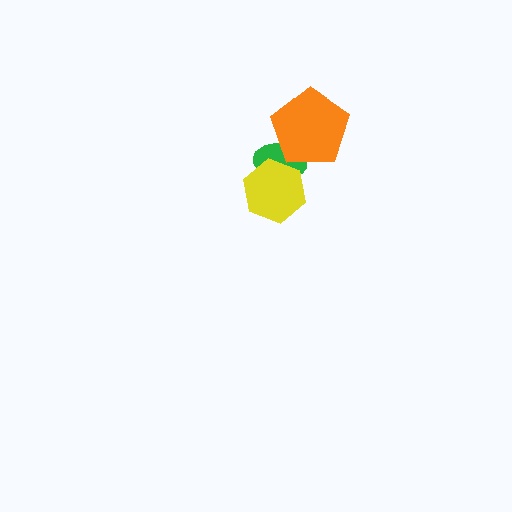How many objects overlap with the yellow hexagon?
1 object overlaps with the yellow hexagon.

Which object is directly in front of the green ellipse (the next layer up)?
The yellow hexagon is directly in front of the green ellipse.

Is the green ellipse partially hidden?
Yes, it is partially covered by another shape.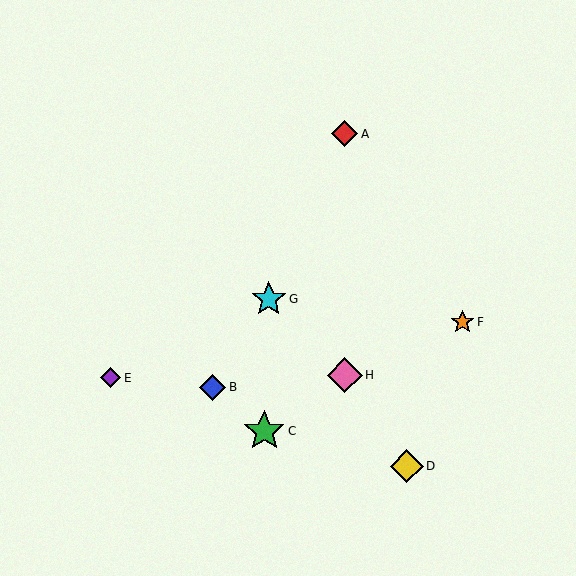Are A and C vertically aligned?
No, A is at x≈345 and C is at x≈264.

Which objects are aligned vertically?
Objects A, H are aligned vertically.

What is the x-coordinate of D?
Object D is at x≈407.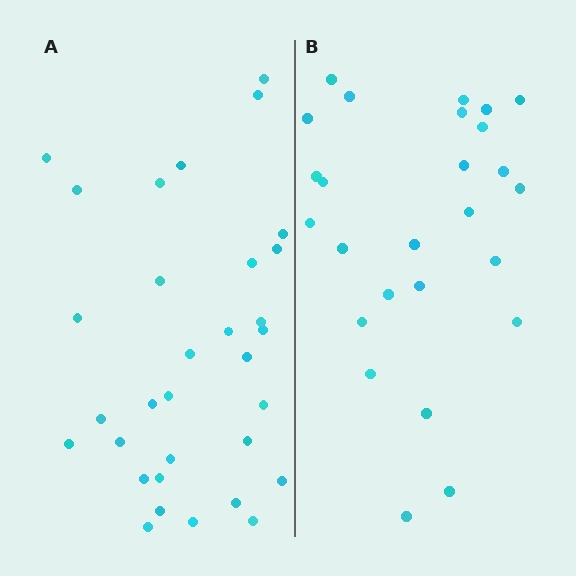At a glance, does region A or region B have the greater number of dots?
Region A (the left region) has more dots.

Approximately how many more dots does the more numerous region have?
Region A has about 6 more dots than region B.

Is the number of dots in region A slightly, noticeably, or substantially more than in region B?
Region A has only slightly more — the two regions are fairly close. The ratio is roughly 1.2 to 1.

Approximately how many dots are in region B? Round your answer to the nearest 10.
About 30 dots. (The exact count is 26, which rounds to 30.)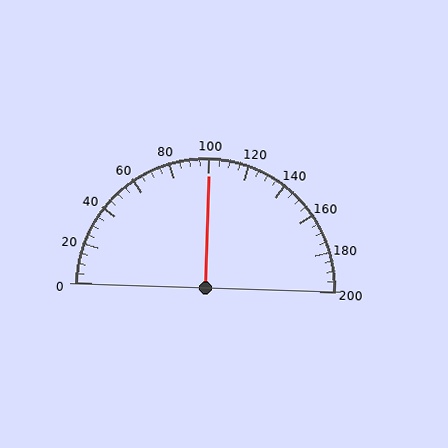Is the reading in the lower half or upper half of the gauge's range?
The reading is in the upper half of the range (0 to 200).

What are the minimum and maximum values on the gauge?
The gauge ranges from 0 to 200.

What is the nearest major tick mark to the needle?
The nearest major tick mark is 100.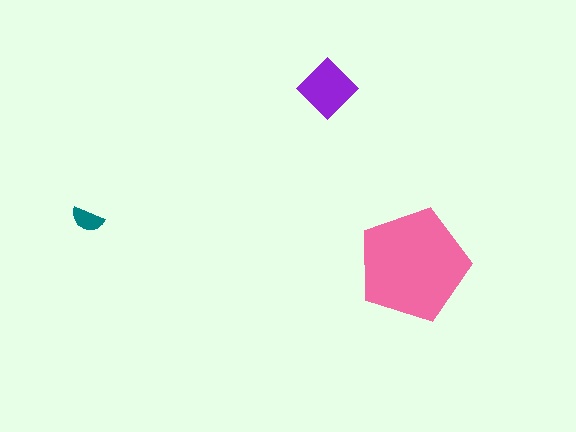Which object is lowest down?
The pink pentagon is bottommost.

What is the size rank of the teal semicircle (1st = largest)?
3rd.